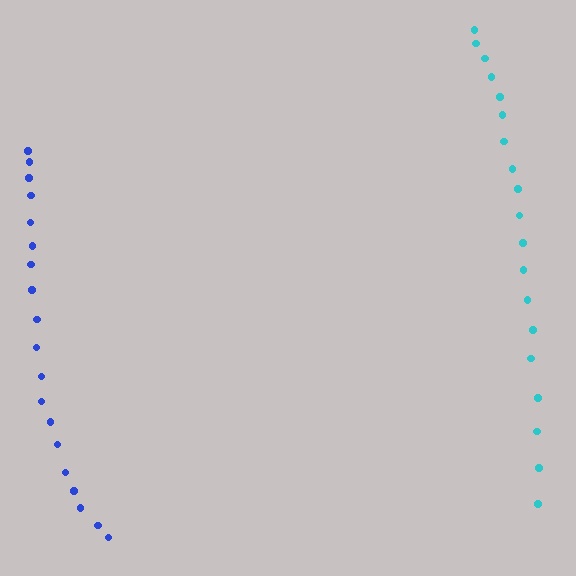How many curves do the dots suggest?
There are 2 distinct paths.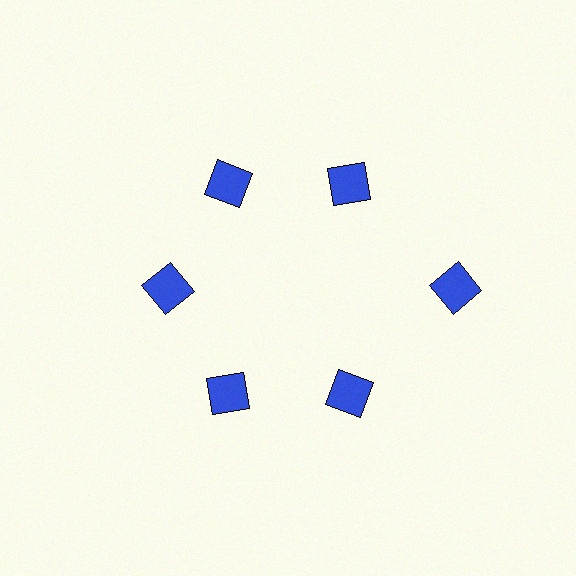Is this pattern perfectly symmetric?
No. The 6 blue squares are arranged in a ring, but one element near the 3 o'clock position is pushed outward from the center, breaking the 6-fold rotational symmetry.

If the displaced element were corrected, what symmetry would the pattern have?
It would have 6-fold rotational symmetry — the pattern would map onto itself every 60 degrees.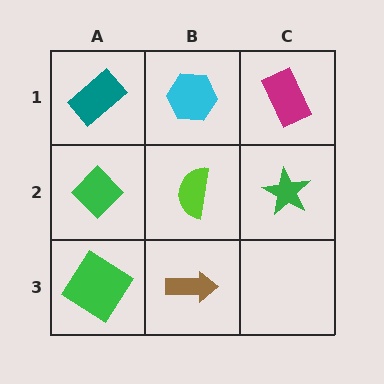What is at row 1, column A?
A teal rectangle.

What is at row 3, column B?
A brown arrow.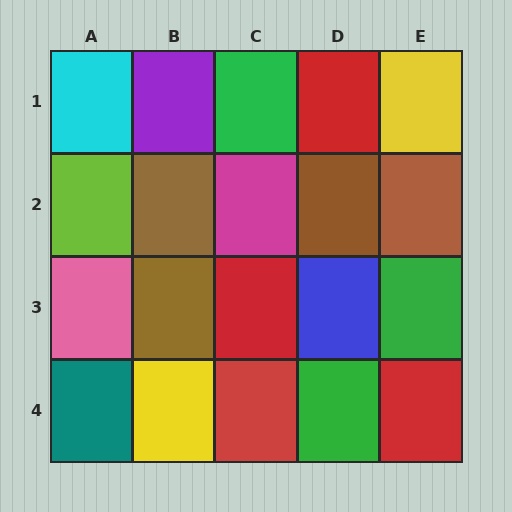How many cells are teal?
1 cell is teal.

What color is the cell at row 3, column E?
Green.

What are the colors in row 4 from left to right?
Teal, yellow, red, green, red.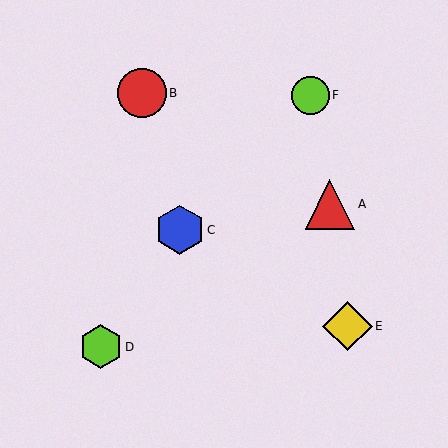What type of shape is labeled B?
Shape B is a red circle.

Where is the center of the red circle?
The center of the red circle is at (142, 93).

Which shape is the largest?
The red triangle (labeled A) is the largest.